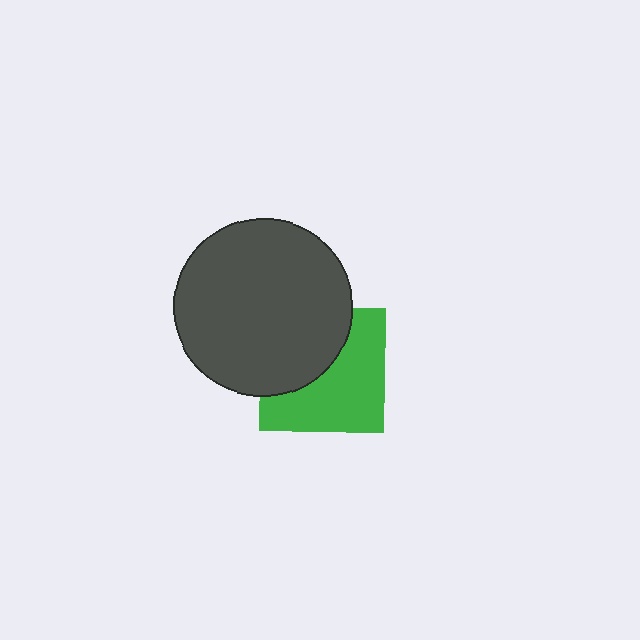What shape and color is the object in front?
The object in front is a dark gray circle.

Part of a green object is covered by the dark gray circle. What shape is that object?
It is a square.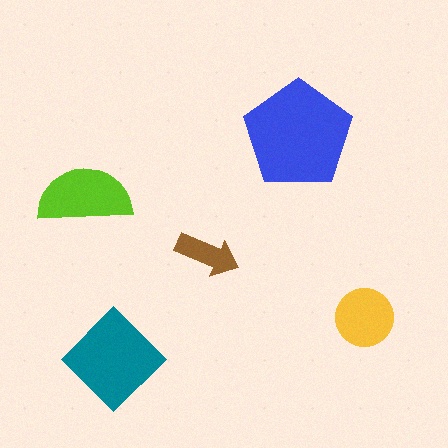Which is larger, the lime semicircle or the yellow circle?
The lime semicircle.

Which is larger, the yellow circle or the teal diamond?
The teal diamond.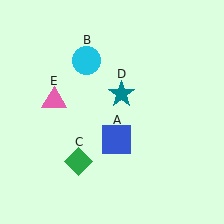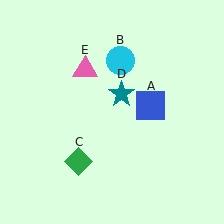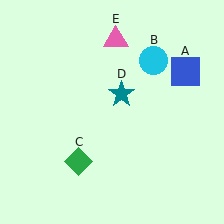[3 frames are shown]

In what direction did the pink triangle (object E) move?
The pink triangle (object E) moved up and to the right.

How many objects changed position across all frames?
3 objects changed position: blue square (object A), cyan circle (object B), pink triangle (object E).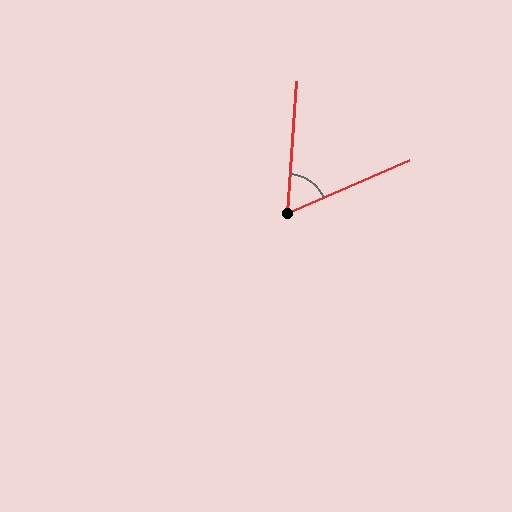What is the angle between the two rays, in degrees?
Approximately 62 degrees.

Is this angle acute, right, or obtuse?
It is acute.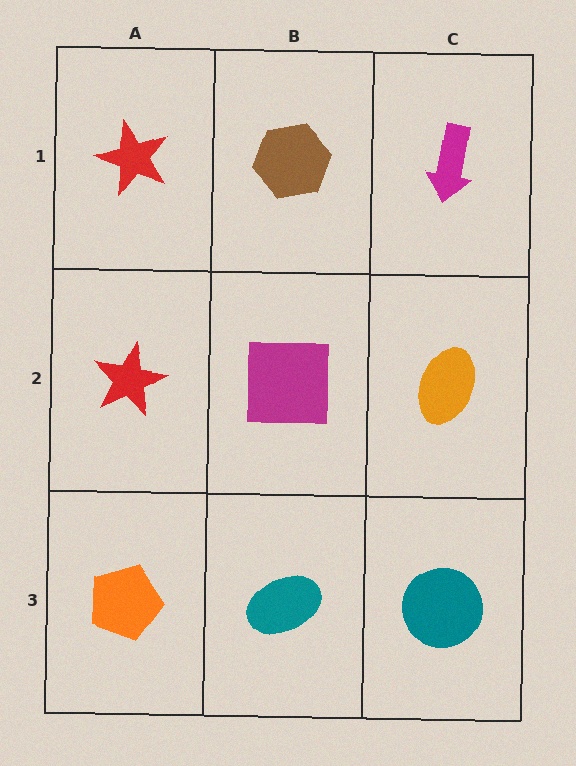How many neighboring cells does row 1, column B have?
3.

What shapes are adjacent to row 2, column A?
A red star (row 1, column A), an orange pentagon (row 3, column A), a magenta square (row 2, column B).